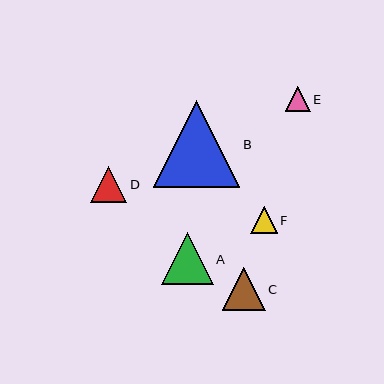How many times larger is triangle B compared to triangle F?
Triangle B is approximately 3.2 times the size of triangle F.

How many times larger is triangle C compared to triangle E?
Triangle C is approximately 1.7 times the size of triangle E.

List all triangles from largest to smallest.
From largest to smallest: B, A, C, D, F, E.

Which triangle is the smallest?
Triangle E is the smallest with a size of approximately 25 pixels.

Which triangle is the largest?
Triangle B is the largest with a size of approximately 86 pixels.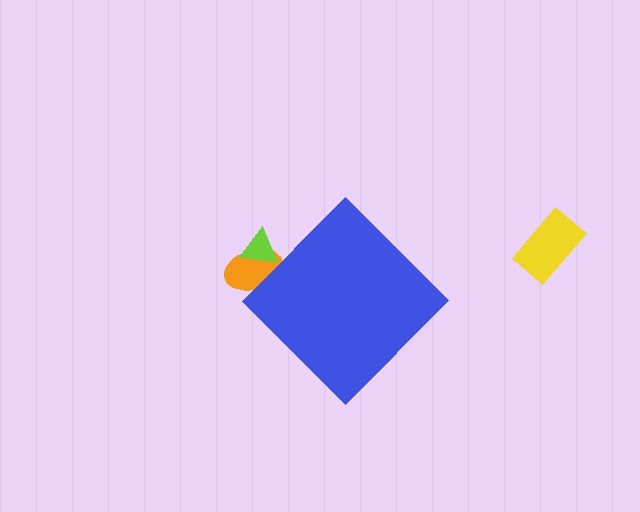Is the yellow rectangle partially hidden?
No, the yellow rectangle is fully visible.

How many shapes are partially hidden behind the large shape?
2 shapes are partially hidden.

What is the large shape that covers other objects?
A blue diamond.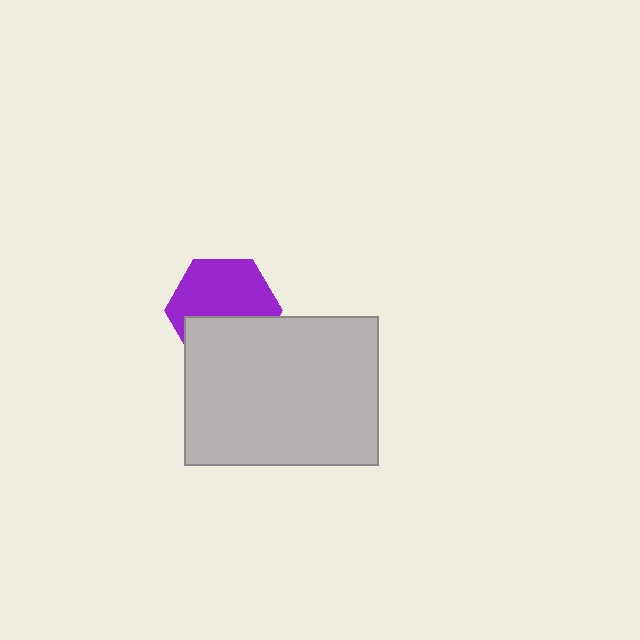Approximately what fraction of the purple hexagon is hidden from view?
Roughly 41% of the purple hexagon is hidden behind the light gray rectangle.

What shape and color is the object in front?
The object in front is a light gray rectangle.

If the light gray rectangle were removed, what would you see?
You would see the complete purple hexagon.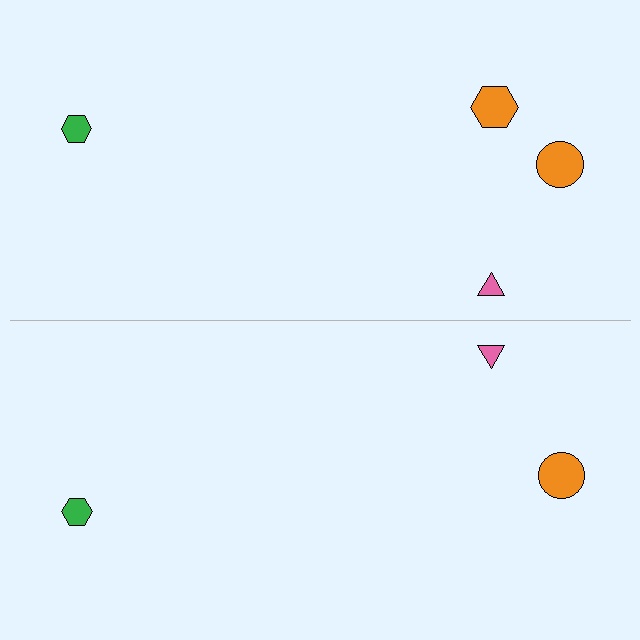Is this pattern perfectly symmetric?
No, the pattern is not perfectly symmetric. A orange hexagon is missing from the bottom side.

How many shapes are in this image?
There are 7 shapes in this image.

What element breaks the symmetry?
A orange hexagon is missing from the bottom side.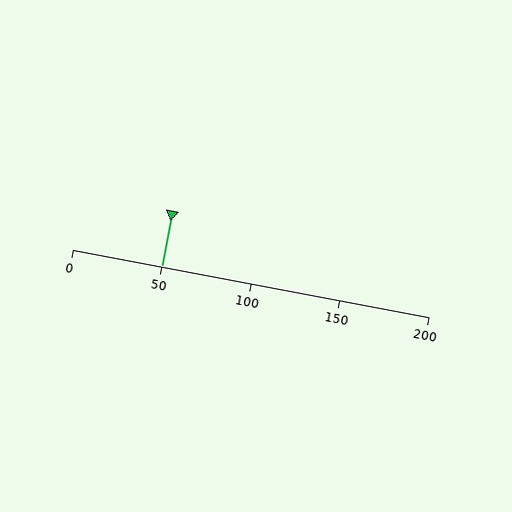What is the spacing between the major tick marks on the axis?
The major ticks are spaced 50 apart.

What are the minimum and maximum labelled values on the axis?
The axis runs from 0 to 200.